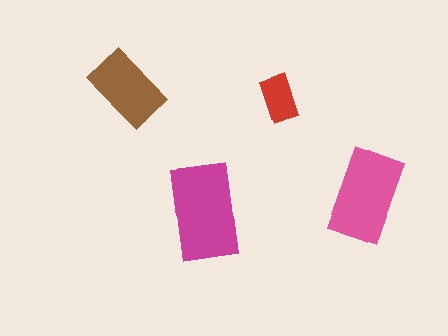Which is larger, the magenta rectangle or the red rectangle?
The magenta one.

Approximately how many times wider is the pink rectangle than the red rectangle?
About 2 times wider.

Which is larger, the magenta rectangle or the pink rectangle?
The magenta one.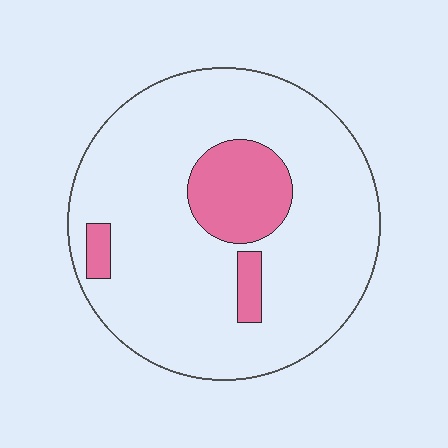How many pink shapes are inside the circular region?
3.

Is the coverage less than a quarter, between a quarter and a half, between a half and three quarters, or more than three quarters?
Less than a quarter.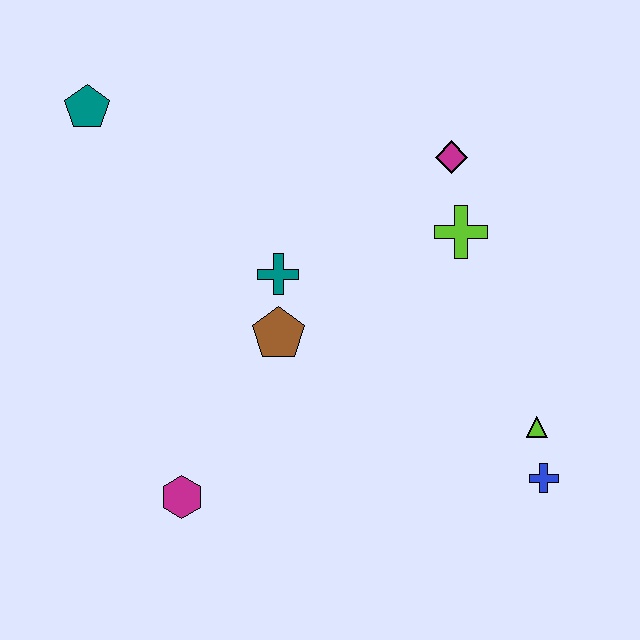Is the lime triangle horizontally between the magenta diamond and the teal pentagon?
No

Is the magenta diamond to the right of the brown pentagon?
Yes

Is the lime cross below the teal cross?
No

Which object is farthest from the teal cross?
The blue cross is farthest from the teal cross.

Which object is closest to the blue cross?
The lime triangle is closest to the blue cross.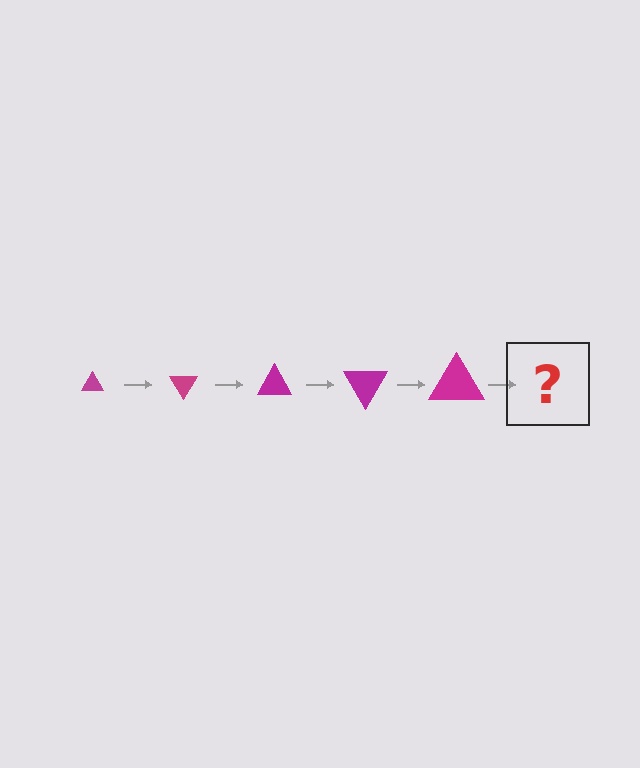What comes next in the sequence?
The next element should be a triangle, larger than the previous one and rotated 300 degrees from the start.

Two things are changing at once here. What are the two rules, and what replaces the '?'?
The two rules are that the triangle grows larger each step and it rotates 60 degrees each step. The '?' should be a triangle, larger than the previous one and rotated 300 degrees from the start.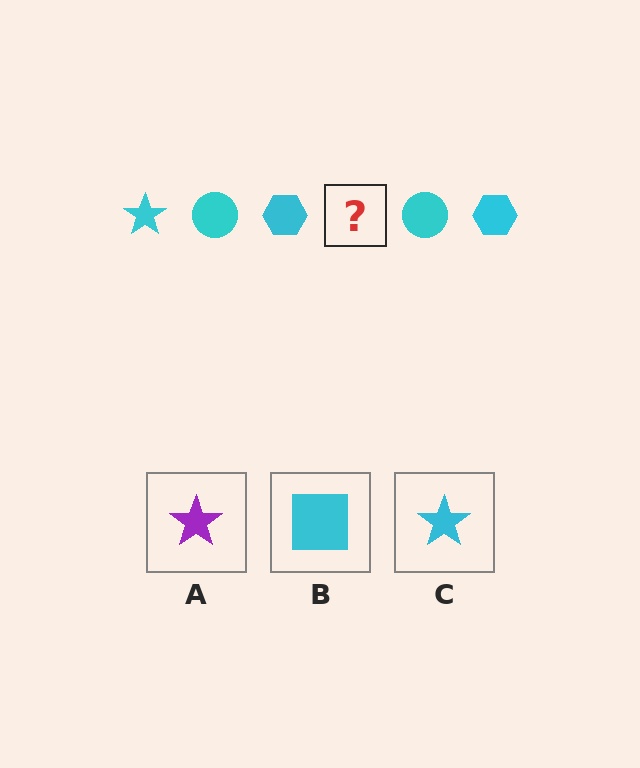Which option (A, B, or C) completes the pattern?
C.